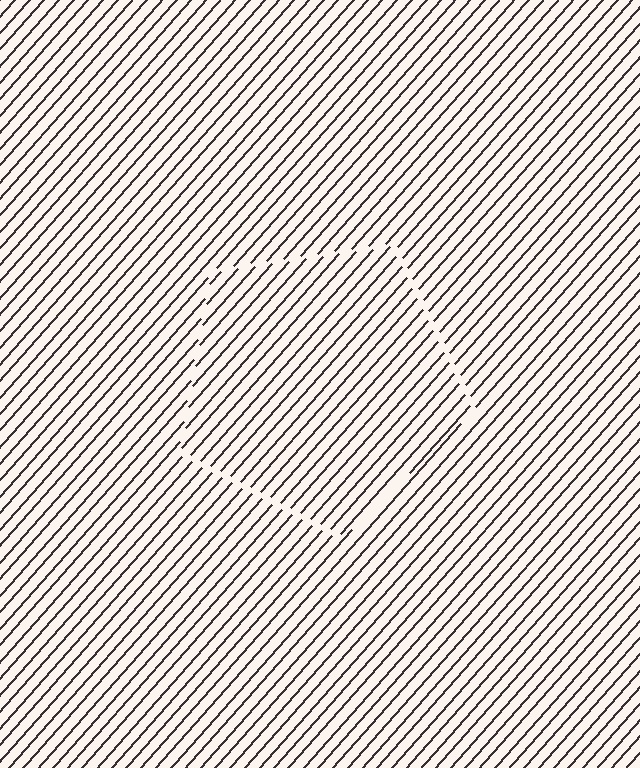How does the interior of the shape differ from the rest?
The interior of the shape contains the same grating, shifted by half a period — the contour is defined by the phase discontinuity where line-ends from the inner and outer gratings abut.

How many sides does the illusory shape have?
5 sides — the line-ends trace a pentagon.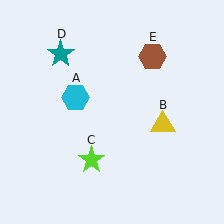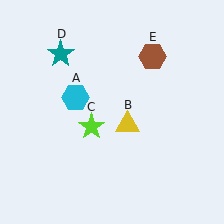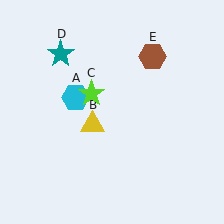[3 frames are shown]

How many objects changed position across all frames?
2 objects changed position: yellow triangle (object B), lime star (object C).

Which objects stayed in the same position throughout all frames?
Cyan hexagon (object A) and teal star (object D) and brown hexagon (object E) remained stationary.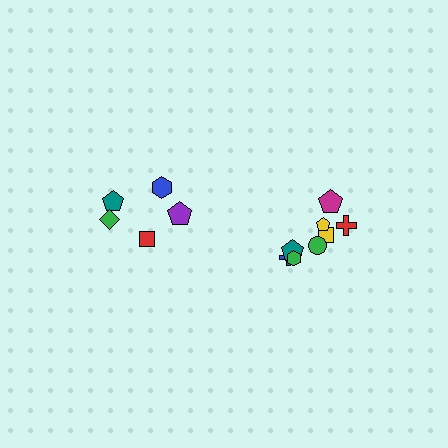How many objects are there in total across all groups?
There are 13 objects.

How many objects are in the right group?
There are 8 objects.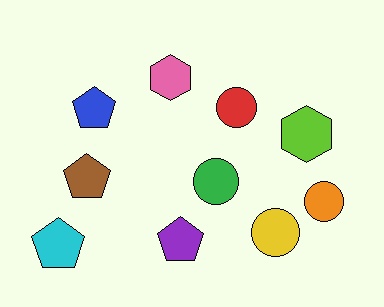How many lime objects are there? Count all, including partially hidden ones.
There is 1 lime object.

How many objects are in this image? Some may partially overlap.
There are 10 objects.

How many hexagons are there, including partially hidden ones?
There are 2 hexagons.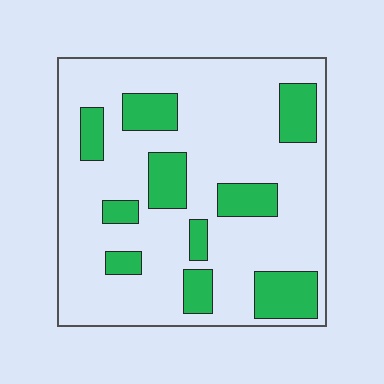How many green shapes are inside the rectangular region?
10.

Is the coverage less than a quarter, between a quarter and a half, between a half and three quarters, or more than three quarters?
Less than a quarter.